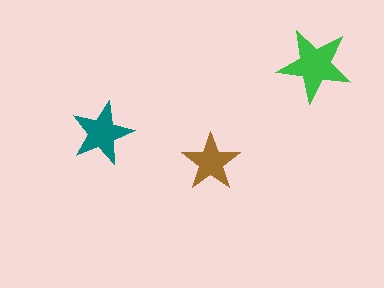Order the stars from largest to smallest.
the green one, the teal one, the brown one.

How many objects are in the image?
There are 3 objects in the image.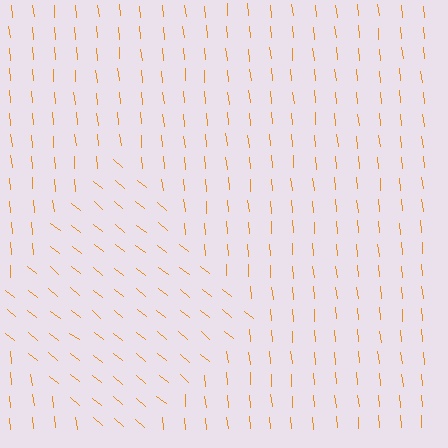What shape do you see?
I see a diamond.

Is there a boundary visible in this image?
Yes, there is a texture boundary formed by a change in line orientation.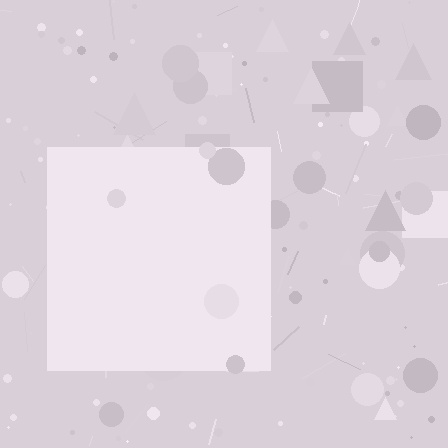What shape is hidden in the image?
A square is hidden in the image.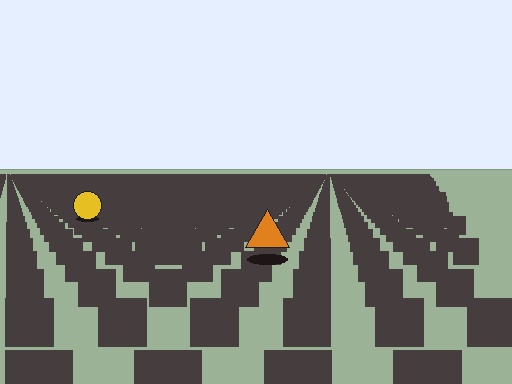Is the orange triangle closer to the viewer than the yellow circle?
Yes. The orange triangle is closer — you can tell from the texture gradient: the ground texture is coarser near it.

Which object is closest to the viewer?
The orange triangle is closest. The texture marks near it are larger and more spread out.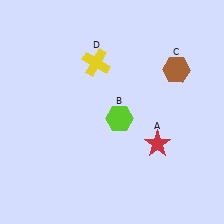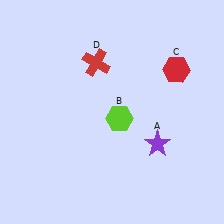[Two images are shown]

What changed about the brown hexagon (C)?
In Image 1, C is brown. In Image 2, it changed to red.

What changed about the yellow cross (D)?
In Image 1, D is yellow. In Image 2, it changed to red.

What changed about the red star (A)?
In Image 1, A is red. In Image 2, it changed to purple.